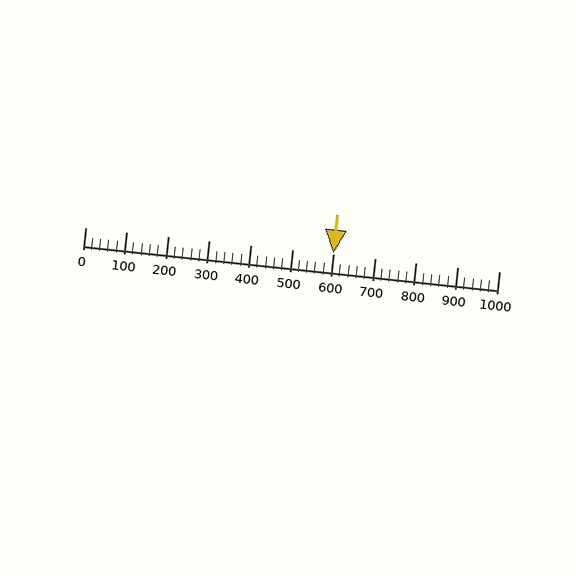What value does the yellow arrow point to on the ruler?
The yellow arrow points to approximately 599.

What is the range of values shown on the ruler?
The ruler shows values from 0 to 1000.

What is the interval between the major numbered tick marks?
The major tick marks are spaced 100 units apart.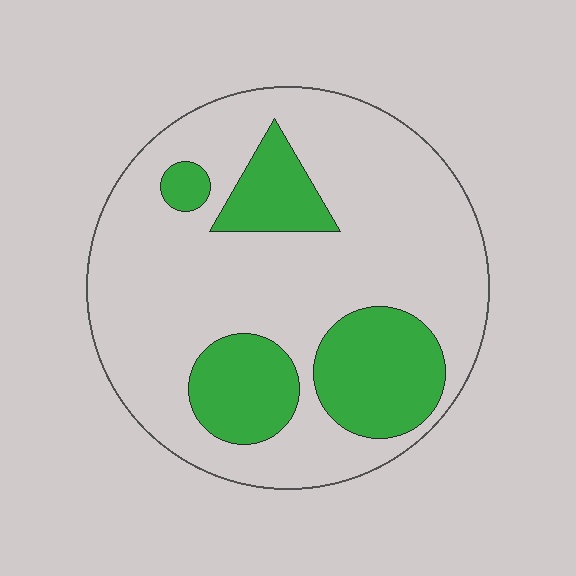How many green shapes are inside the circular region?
4.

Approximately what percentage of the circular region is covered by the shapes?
Approximately 25%.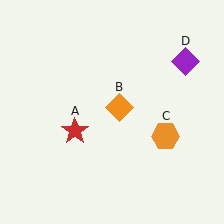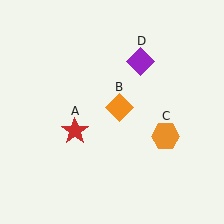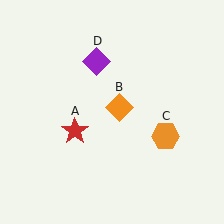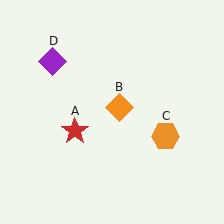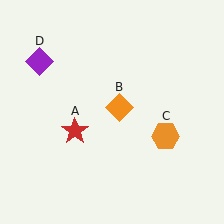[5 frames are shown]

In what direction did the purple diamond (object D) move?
The purple diamond (object D) moved left.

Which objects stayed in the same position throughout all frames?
Red star (object A) and orange diamond (object B) and orange hexagon (object C) remained stationary.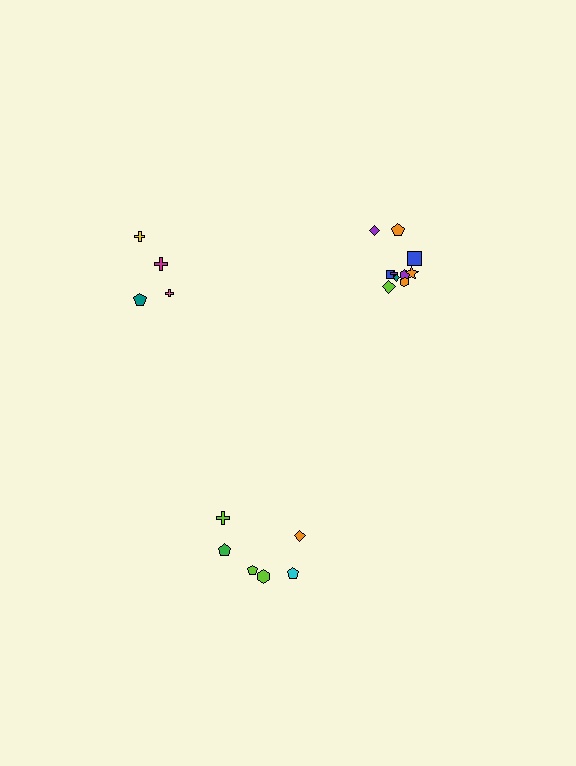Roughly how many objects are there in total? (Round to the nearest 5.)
Roughly 20 objects in total.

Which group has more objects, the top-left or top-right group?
The top-right group.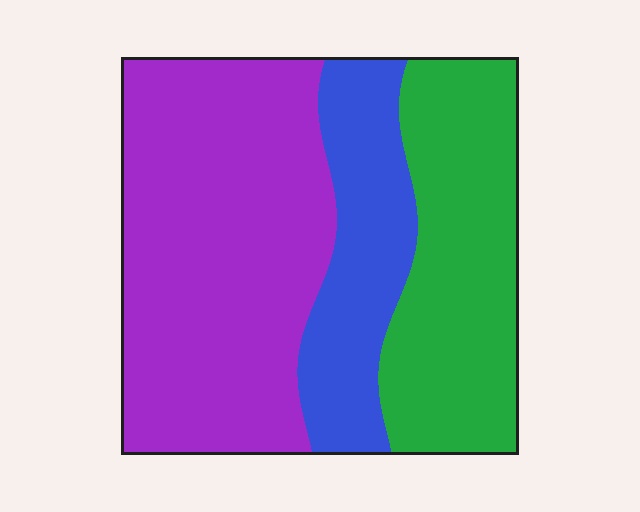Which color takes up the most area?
Purple, at roughly 50%.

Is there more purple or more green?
Purple.